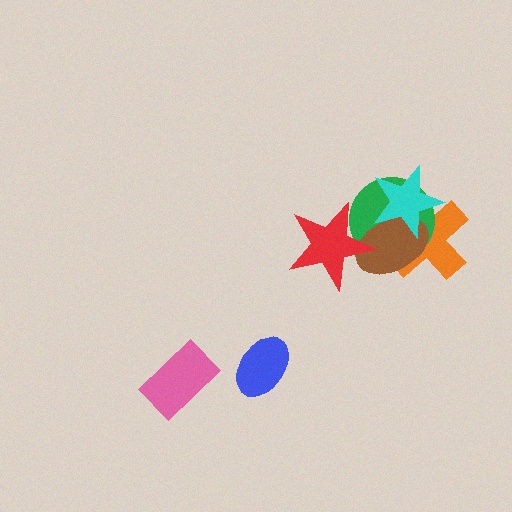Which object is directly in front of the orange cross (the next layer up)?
The green circle is directly in front of the orange cross.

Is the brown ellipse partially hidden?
Yes, it is partially covered by another shape.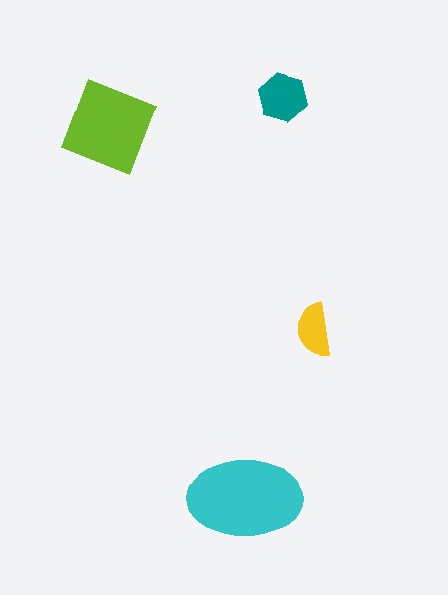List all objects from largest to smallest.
The cyan ellipse, the lime square, the teal hexagon, the yellow semicircle.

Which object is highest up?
The teal hexagon is topmost.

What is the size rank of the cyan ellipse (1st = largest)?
1st.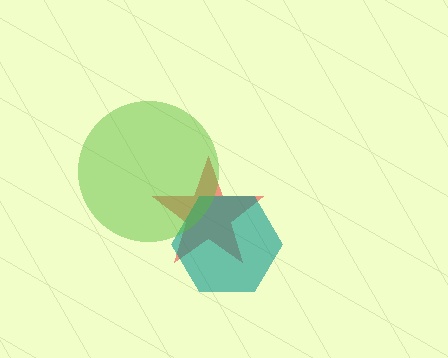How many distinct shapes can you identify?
There are 3 distinct shapes: a red star, a teal hexagon, a lime circle.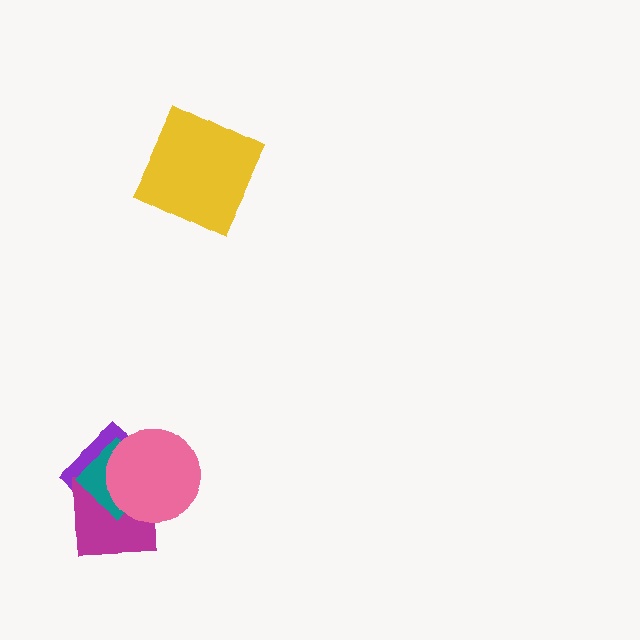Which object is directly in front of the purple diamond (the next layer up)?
The magenta square is directly in front of the purple diamond.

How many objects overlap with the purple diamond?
3 objects overlap with the purple diamond.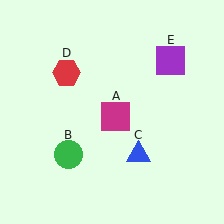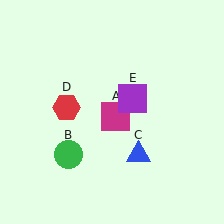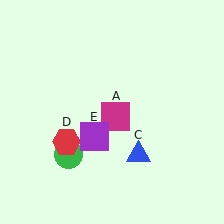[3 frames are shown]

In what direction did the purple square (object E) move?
The purple square (object E) moved down and to the left.